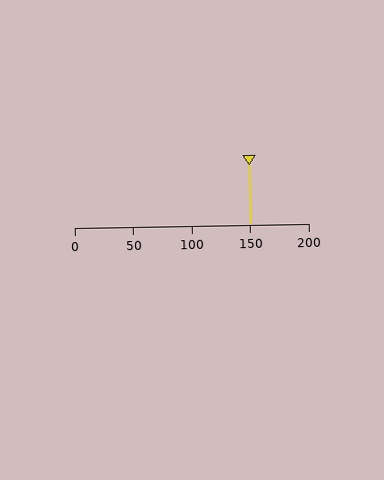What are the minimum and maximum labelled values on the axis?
The axis runs from 0 to 200.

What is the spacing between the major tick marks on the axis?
The major ticks are spaced 50 apart.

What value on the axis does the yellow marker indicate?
The marker indicates approximately 150.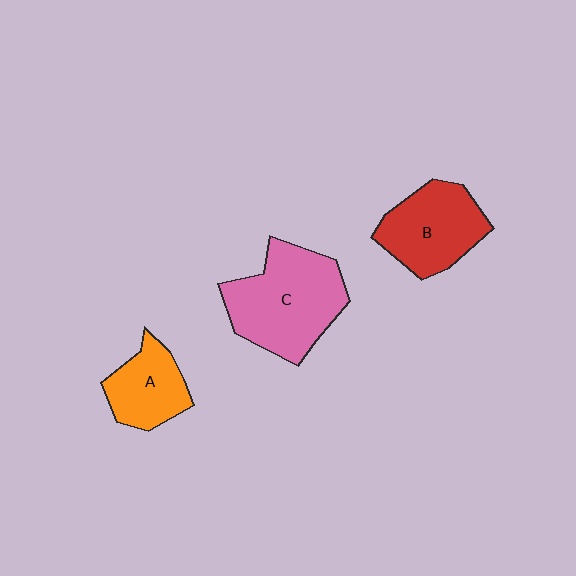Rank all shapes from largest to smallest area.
From largest to smallest: C (pink), B (red), A (orange).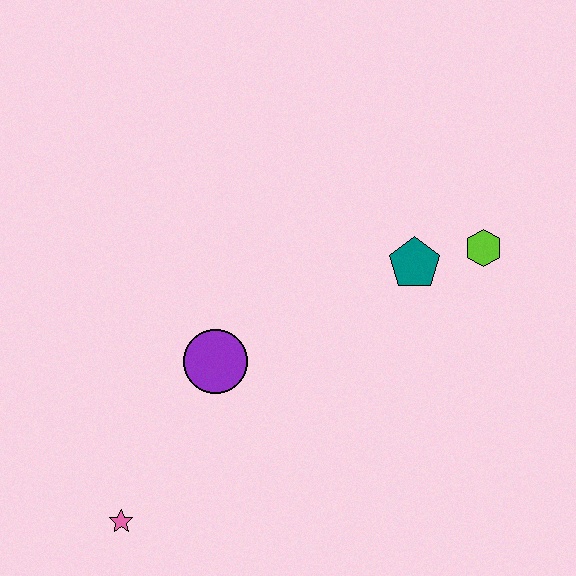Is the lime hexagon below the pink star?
No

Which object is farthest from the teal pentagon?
The pink star is farthest from the teal pentagon.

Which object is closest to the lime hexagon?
The teal pentagon is closest to the lime hexagon.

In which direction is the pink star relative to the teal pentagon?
The pink star is to the left of the teal pentagon.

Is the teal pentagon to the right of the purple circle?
Yes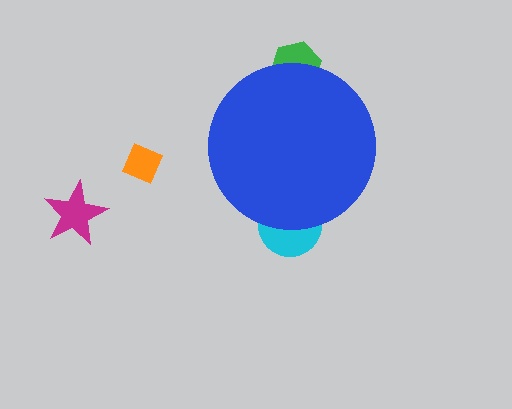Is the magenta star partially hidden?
No, the magenta star is fully visible.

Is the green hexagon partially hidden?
Yes, the green hexagon is partially hidden behind the blue circle.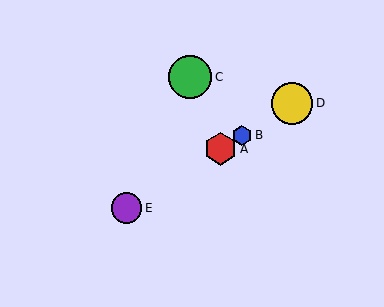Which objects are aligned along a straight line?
Objects A, B, D, E are aligned along a straight line.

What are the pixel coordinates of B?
Object B is at (242, 135).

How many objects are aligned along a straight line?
4 objects (A, B, D, E) are aligned along a straight line.